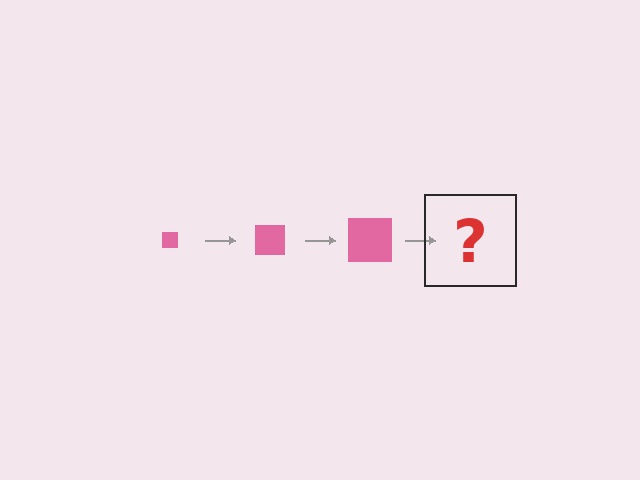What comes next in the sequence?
The next element should be a pink square, larger than the previous one.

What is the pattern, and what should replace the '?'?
The pattern is that the square gets progressively larger each step. The '?' should be a pink square, larger than the previous one.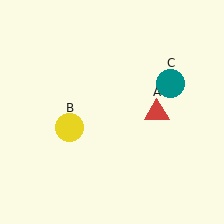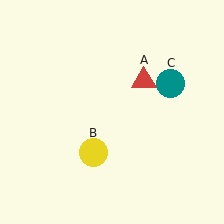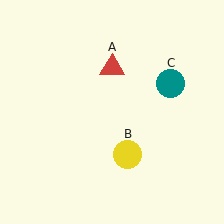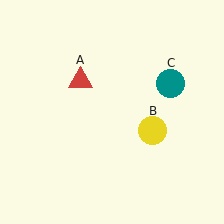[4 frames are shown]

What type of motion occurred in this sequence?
The red triangle (object A), yellow circle (object B) rotated counterclockwise around the center of the scene.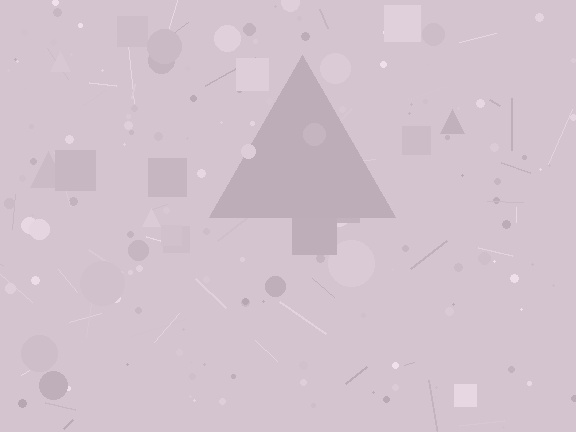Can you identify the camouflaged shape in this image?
The camouflaged shape is a triangle.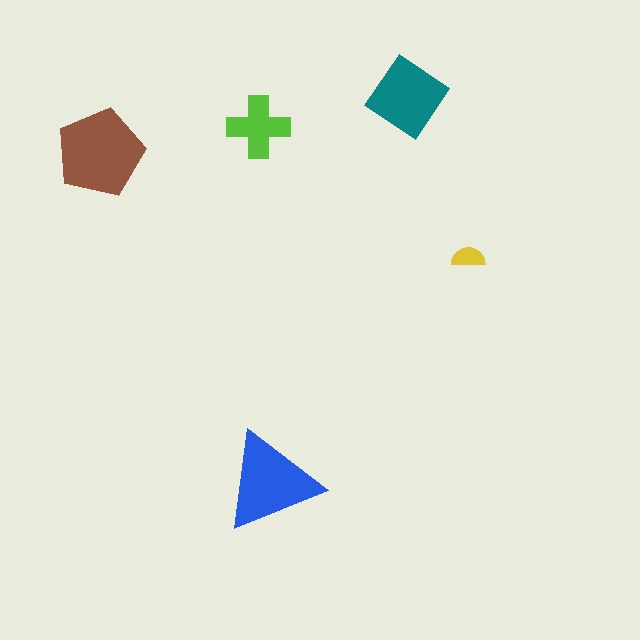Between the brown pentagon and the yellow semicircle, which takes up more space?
The brown pentagon.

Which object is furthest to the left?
The brown pentagon is leftmost.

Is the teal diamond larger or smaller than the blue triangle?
Smaller.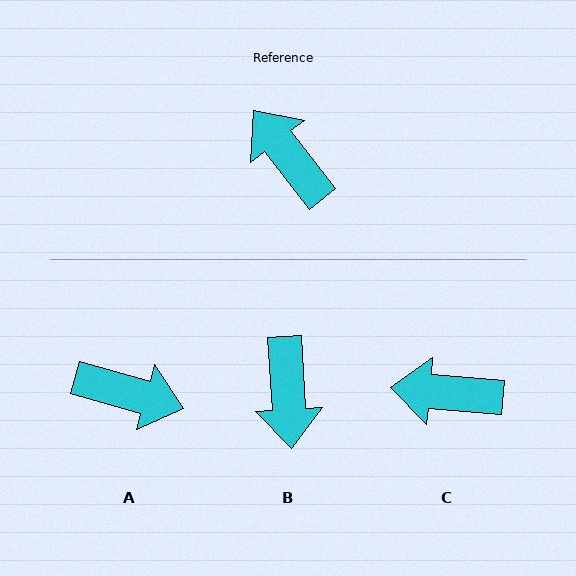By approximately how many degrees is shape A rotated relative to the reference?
Approximately 144 degrees clockwise.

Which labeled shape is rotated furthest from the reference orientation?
B, about 146 degrees away.